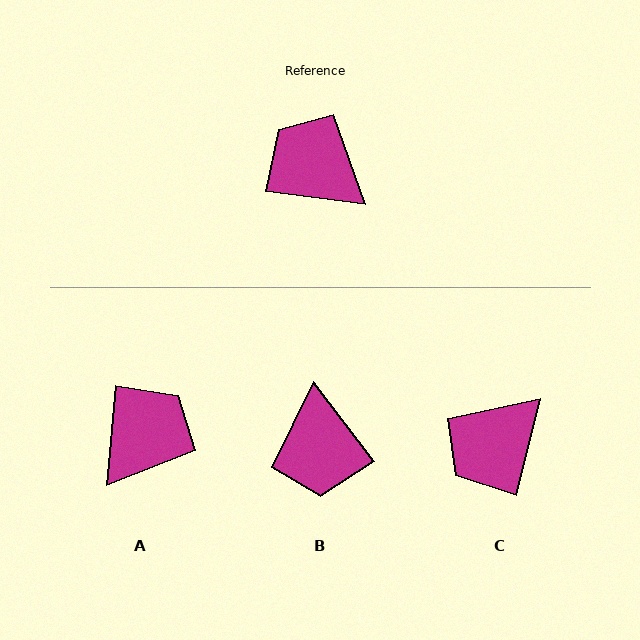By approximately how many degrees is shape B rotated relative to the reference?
Approximately 135 degrees counter-clockwise.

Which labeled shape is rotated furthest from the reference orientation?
B, about 135 degrees away.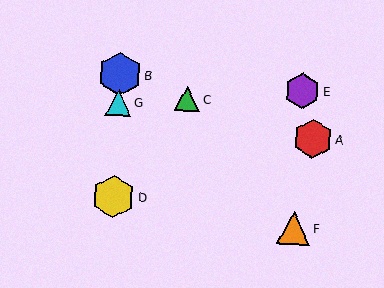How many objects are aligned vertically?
3 objects (B, D, G) are aligned vertically.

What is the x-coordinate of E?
Object E is at x≈302.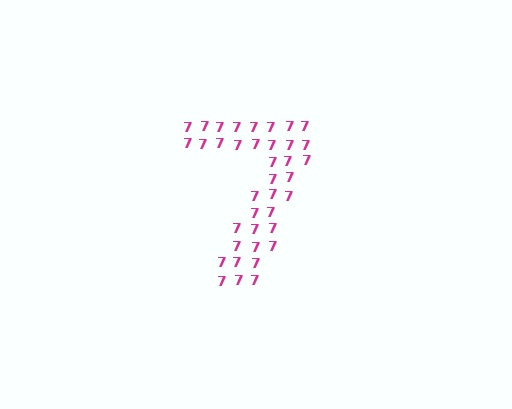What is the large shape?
The large shape is the digit 7.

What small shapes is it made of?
It is made of small digit 7's.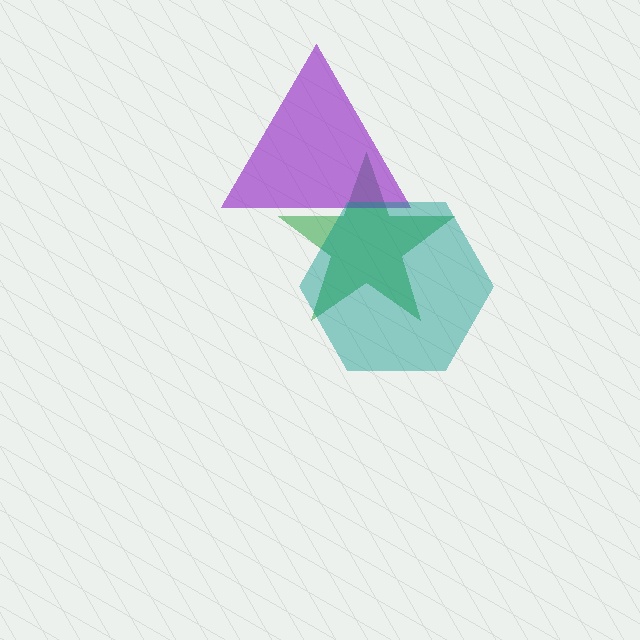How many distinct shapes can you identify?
There are 3 distinct shapes: a green star, a purple triangle, a teal hexagon.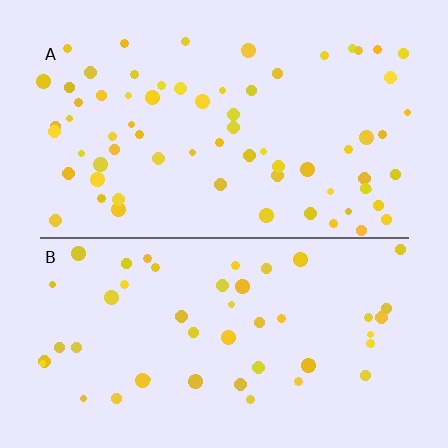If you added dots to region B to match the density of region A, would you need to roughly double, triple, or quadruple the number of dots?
Approximately double.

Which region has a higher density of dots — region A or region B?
A (the top).